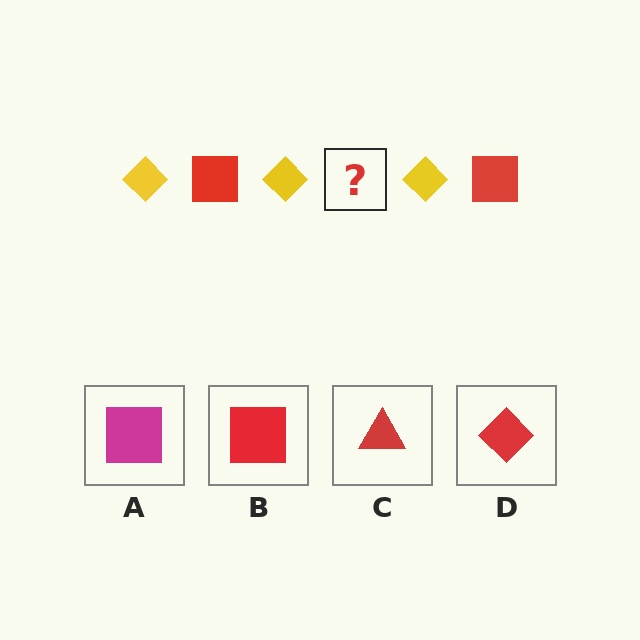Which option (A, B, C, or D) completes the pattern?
B.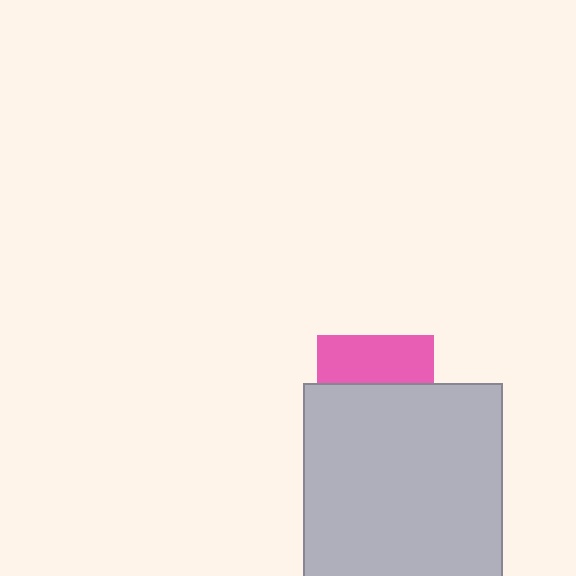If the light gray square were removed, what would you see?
You would see the complete pink square.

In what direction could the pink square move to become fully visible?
The pink square could move up. That would shift it out from behind the light gray square entirely.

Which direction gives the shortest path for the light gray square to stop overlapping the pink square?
Moving down gives the shortest separation.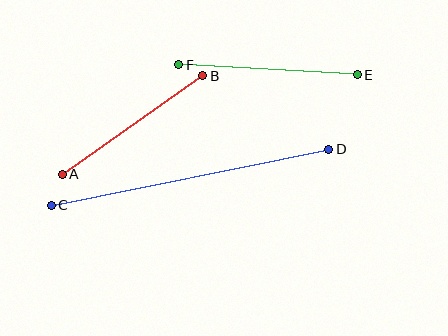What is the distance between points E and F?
The distance is approximately 178 pixels.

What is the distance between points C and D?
The distance is approximately 283 pixels.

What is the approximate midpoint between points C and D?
The midpoint is at approximately (190, 177) pixels.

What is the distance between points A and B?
The distance is approximately 172 pixels.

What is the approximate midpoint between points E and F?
The midpoint is at approximately (268, 70) pixels.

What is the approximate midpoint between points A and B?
The midpoint is at approximately (133, 125) pixels.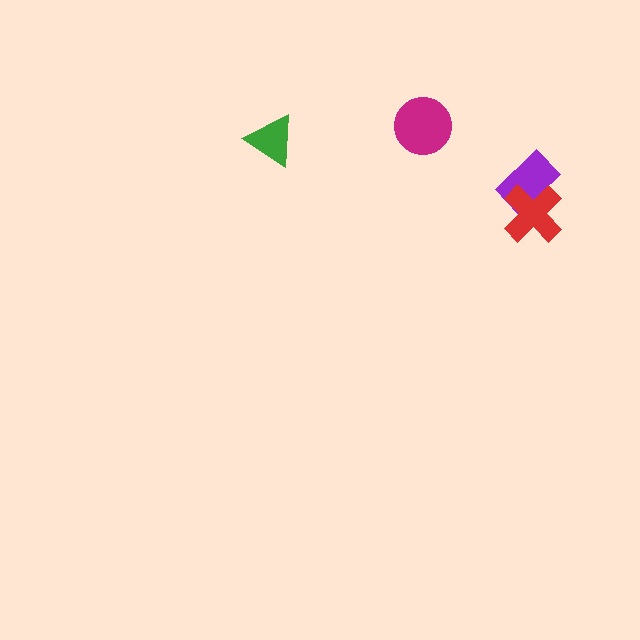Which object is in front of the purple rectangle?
The red cross is in front of the purple rectangle.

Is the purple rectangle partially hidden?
Yes, it is partially covered by another shape.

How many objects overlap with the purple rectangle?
1 object overlaps with the purple rectangle.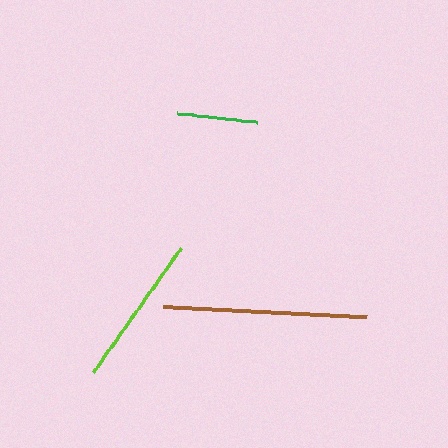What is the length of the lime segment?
The lime segment is approximately 152 pixels long.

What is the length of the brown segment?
The brown segment is approximately 204 pixels long.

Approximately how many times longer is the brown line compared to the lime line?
The brown line is approximately 1.3 times the length of the lime line.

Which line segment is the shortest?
The green line is the shortest at approximately 81 pixels.